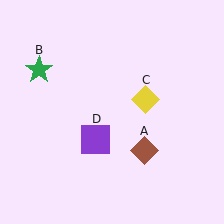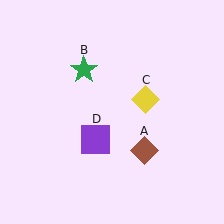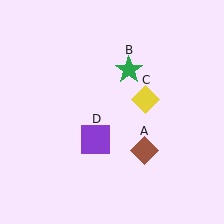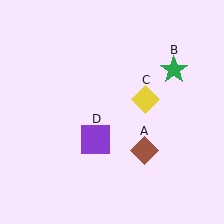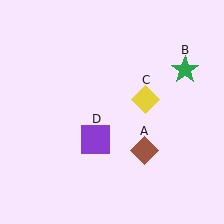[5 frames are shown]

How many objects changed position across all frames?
1 object changed position: green star (object B).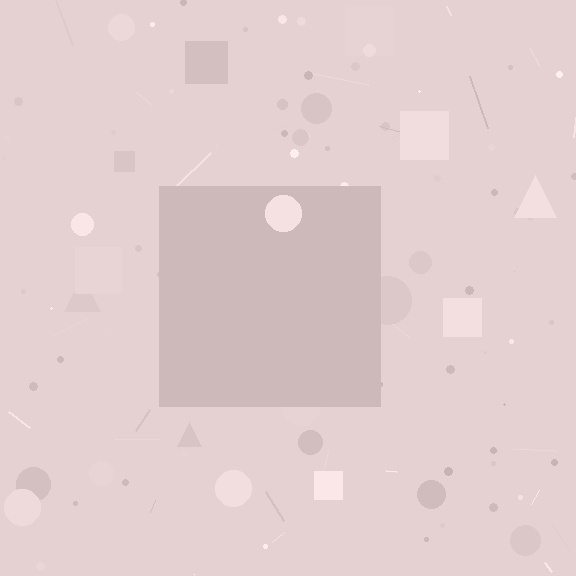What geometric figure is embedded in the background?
A square is embedded in the background.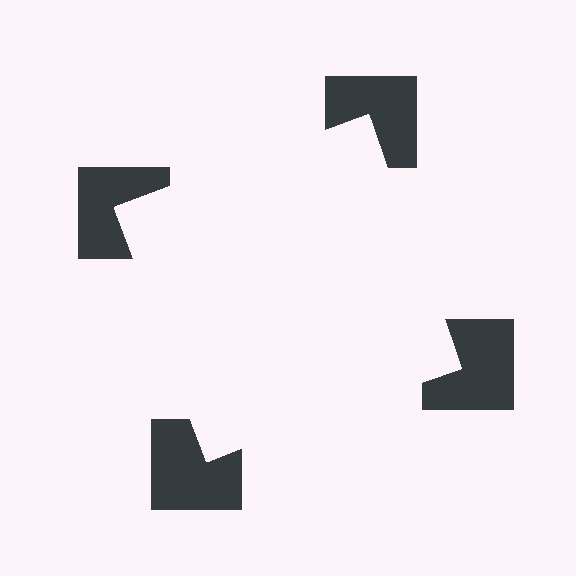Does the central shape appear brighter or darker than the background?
It typically appears slightly brighter than the background, even though no actual brightness change is drawn.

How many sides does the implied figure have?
4 sides.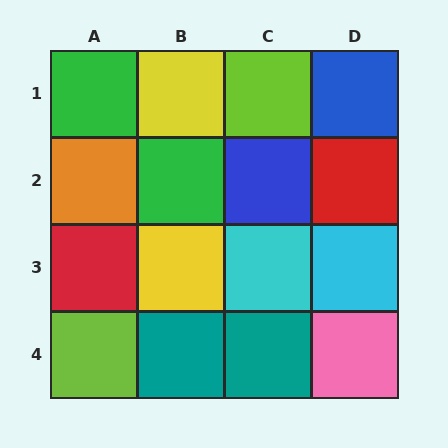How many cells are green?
2 cells are green.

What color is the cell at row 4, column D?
Pink.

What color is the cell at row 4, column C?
Teal.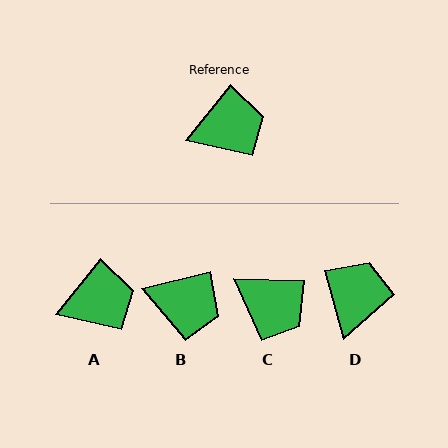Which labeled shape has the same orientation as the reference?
A.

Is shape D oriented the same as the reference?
No, it is off by about 54 degrees.